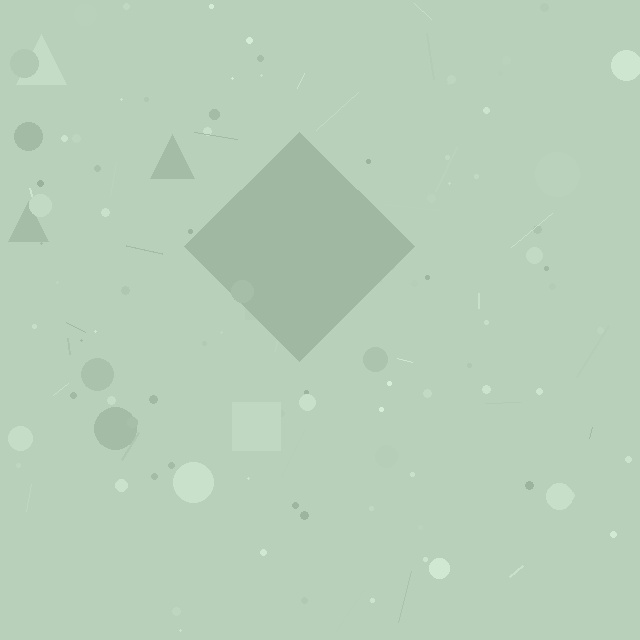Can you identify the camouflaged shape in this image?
The camouflaged shape is a diamond.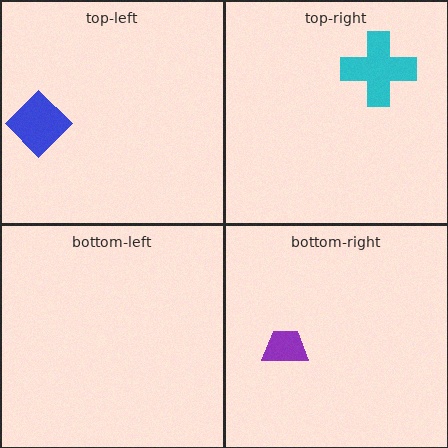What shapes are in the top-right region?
The cyan cross.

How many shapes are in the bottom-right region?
1.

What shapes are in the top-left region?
The blue diamond.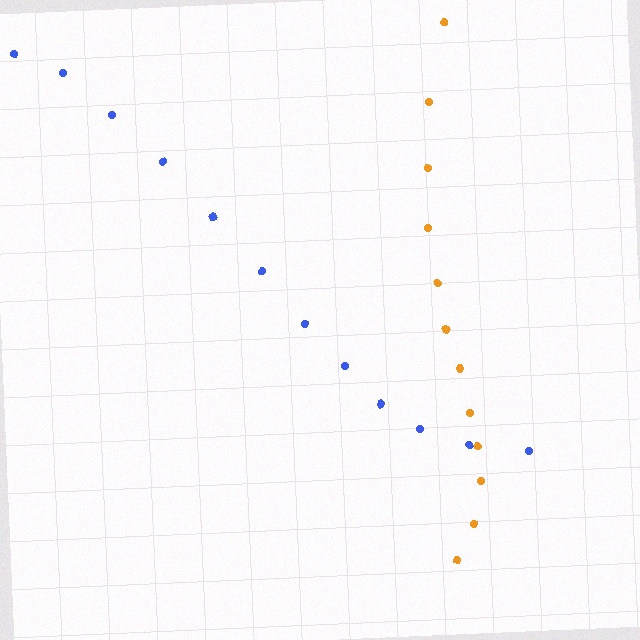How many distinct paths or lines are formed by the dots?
There are 2 distinct paths.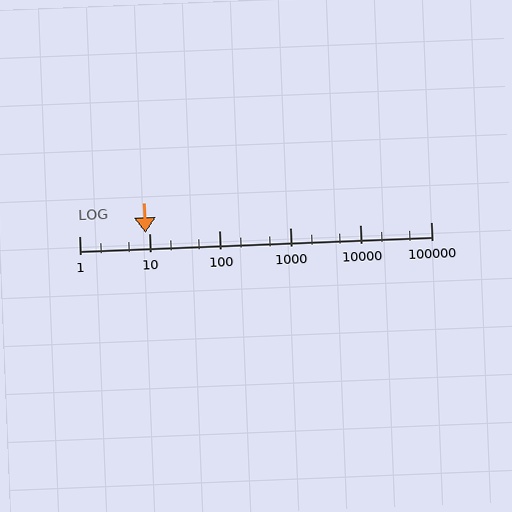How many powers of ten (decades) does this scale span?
The scale spans 5 decades, from 1 to 100000.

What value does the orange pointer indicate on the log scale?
The pointer indicates approximately 8.9.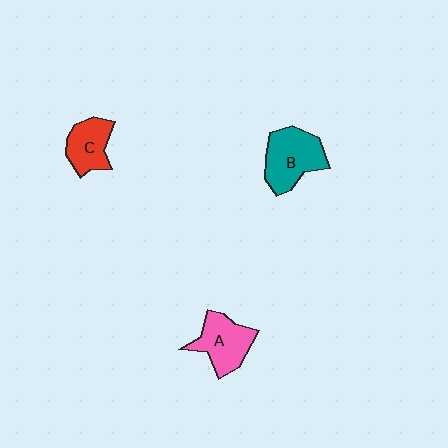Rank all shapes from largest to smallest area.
From largest to smallest: B (teal), A (pink), C (red).